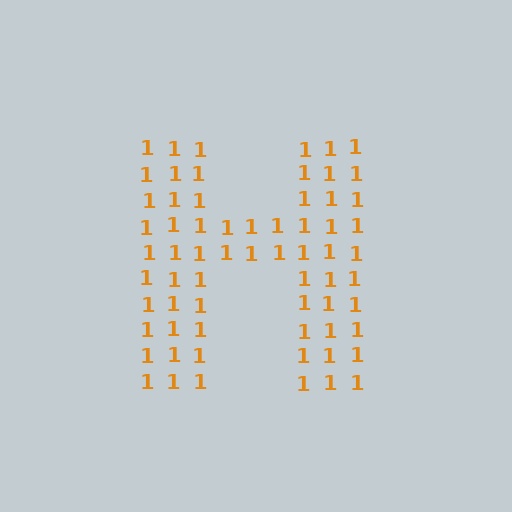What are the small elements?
The small elements are digit 1's.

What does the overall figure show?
The overall figure shows the letter H.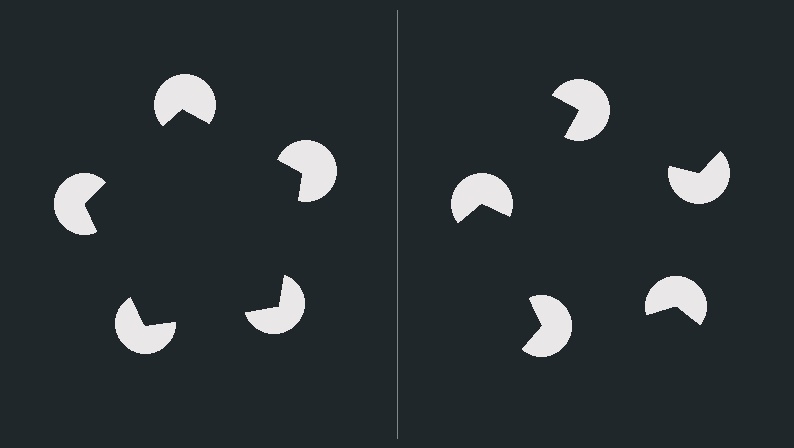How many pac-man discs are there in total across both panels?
10 — 5 on each side.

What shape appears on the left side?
An illusory pentagon.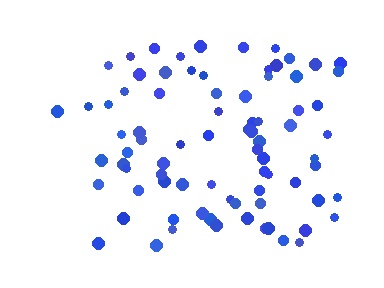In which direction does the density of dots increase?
From left to right, with the right side densest.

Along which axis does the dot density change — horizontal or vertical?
Horizontal.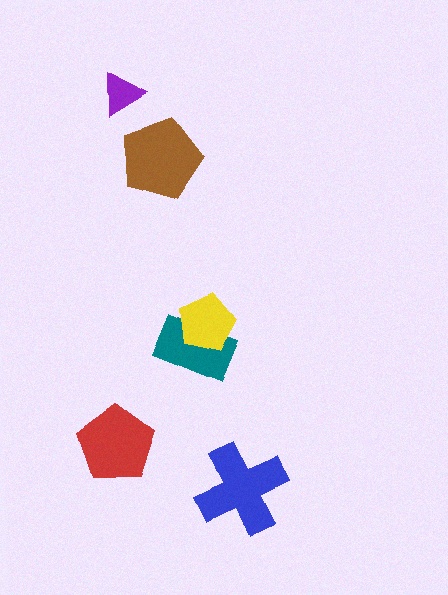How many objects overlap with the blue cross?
0 objects overlap with the blue cross.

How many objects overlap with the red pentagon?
0 objects overlap with the red pentagon.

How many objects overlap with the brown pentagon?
0 objects overlap with the brown pentagon.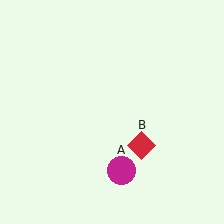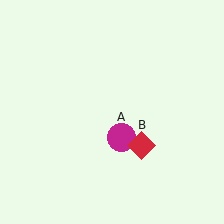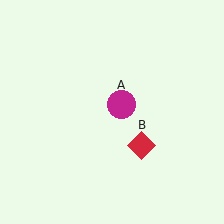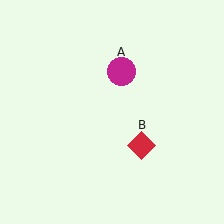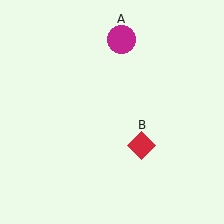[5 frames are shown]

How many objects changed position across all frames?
1 object changed position: magenta circle (object A).